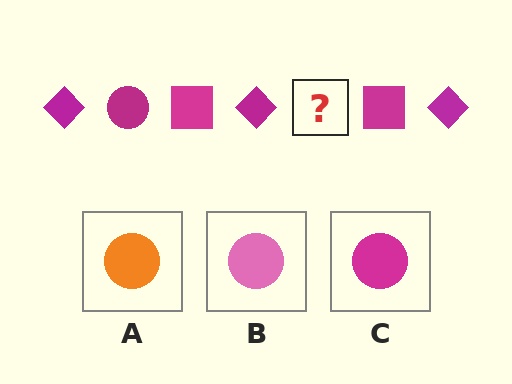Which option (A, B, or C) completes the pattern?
C.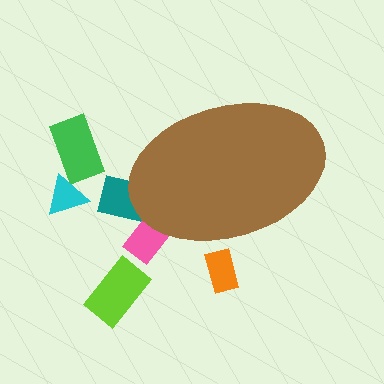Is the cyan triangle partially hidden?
No, the cyan triangle is fully visible.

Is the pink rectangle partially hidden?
Yes, the pink rectangle is partially hidden behind the brown ellipse.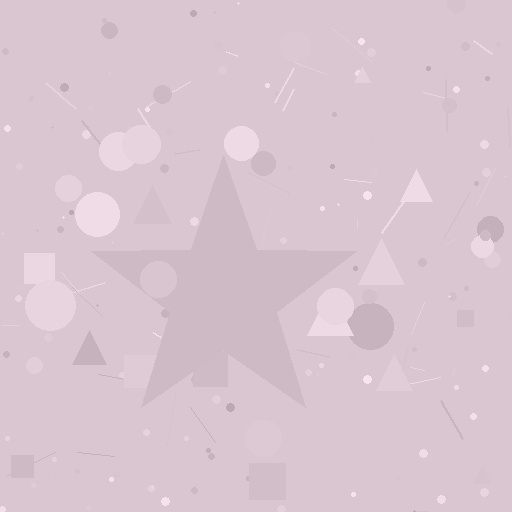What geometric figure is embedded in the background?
A star is embedded in the background.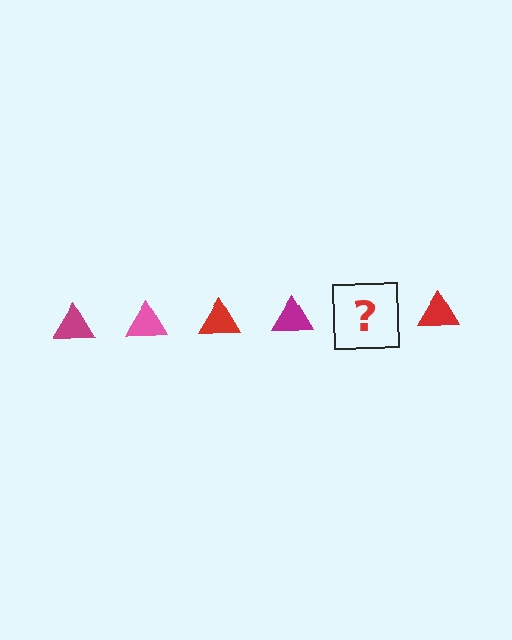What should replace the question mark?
The question mark should be replaced with a pink triangle.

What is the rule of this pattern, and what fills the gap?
The rule is that the pattern cycles through magenta, pink, red triangles. The gap should be filled with a pink triangle.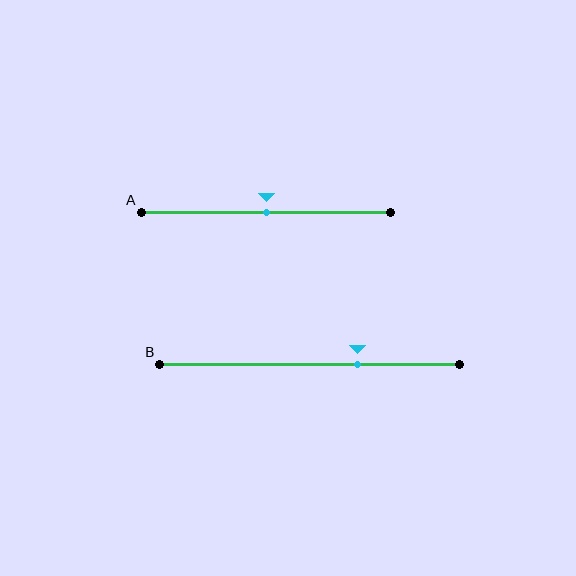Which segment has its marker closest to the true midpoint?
Segment A has its marker closest to the true midpoint.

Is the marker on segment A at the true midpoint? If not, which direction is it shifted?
Yes, the marker on segment A is at the true midpoint.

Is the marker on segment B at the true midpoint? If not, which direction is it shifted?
No, the marker on segment B is shifted to the right by about 16% of the segment length.